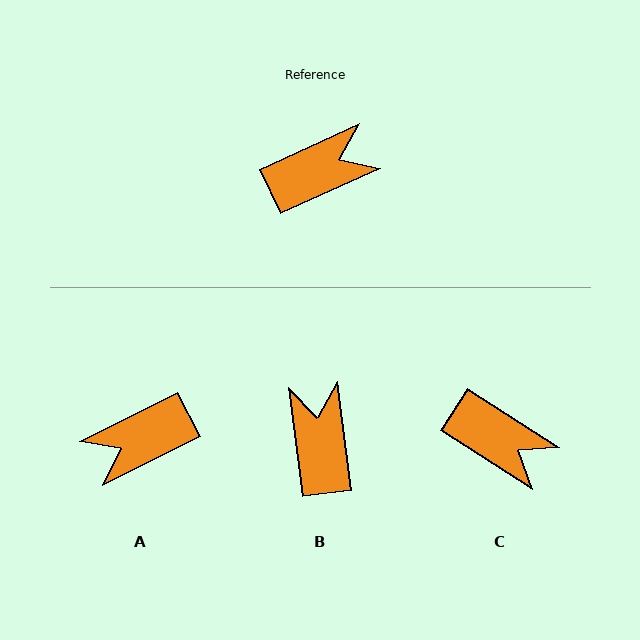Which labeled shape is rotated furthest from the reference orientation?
A, about 178 degrees away.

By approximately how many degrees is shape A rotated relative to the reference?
Approximately 178 degrees clockwise.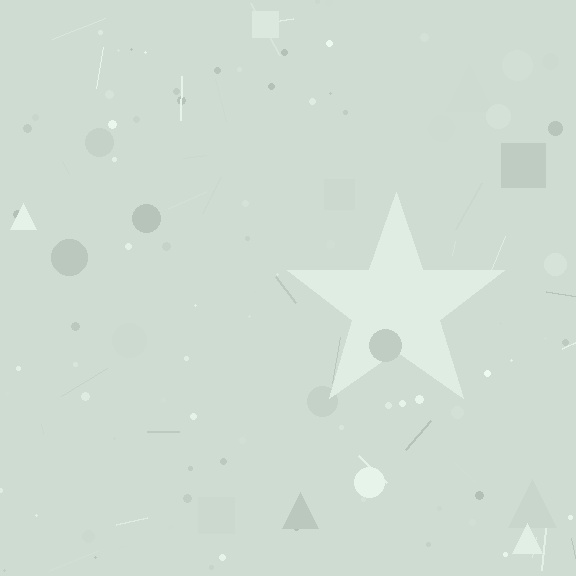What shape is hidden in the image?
A star is hidden in the image.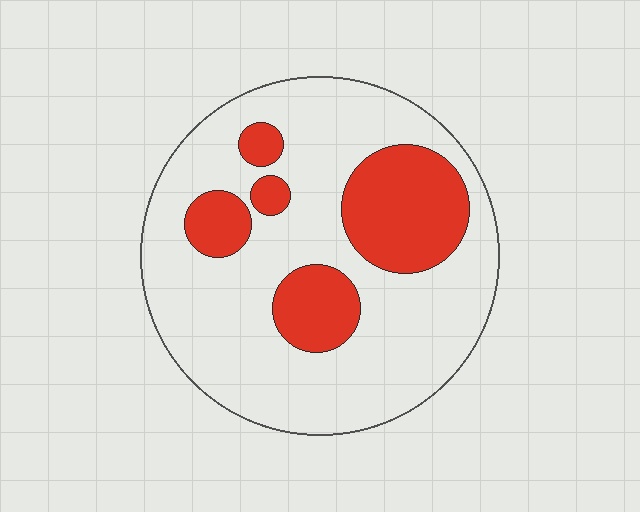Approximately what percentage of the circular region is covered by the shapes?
Approximately 25%.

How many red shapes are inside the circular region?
5.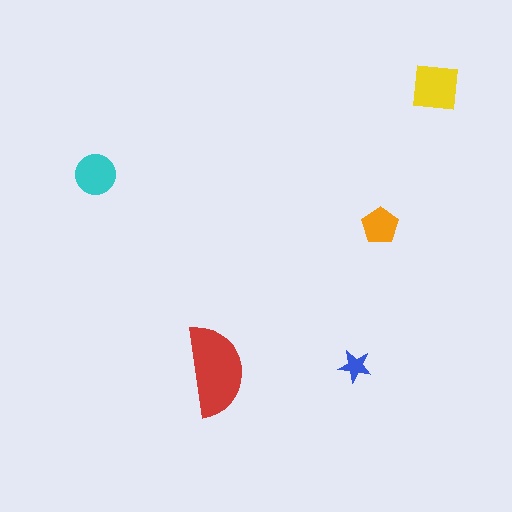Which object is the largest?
The red semicircle.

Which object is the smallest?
The blue star.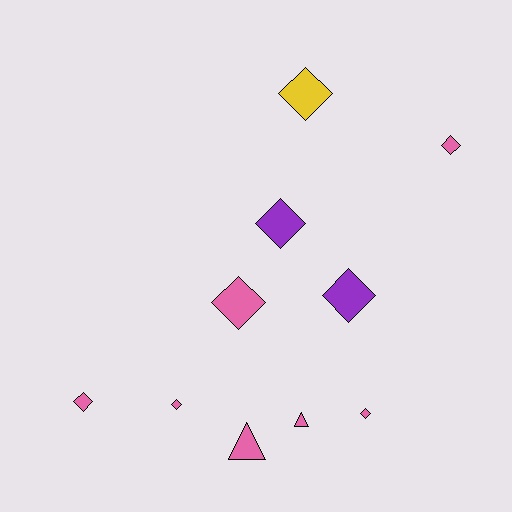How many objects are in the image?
There are 10 objects.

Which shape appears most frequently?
Diamond, with 8 objects.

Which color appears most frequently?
Pink, with 7 objects.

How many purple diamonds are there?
There are 2 purple diamonds.